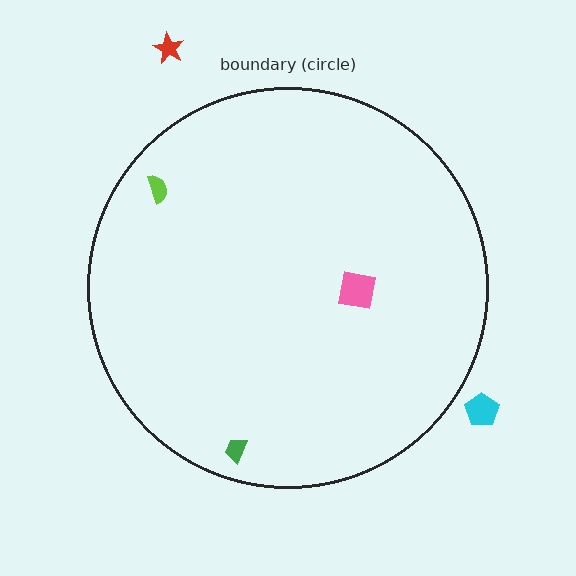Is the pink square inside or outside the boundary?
Inside.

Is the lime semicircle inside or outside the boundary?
Inside.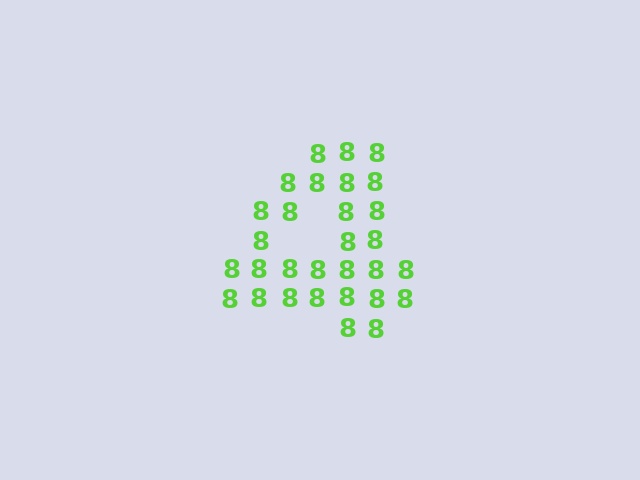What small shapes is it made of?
It is made of small digit 8's.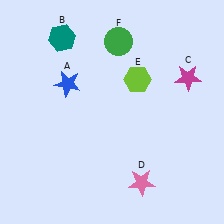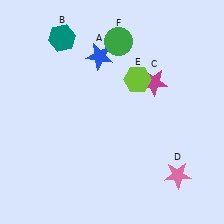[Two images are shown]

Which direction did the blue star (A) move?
The blue star (A) moved right.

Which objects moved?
The objects that moved are: the blue star (A), the magenta star (C), the pink star (D).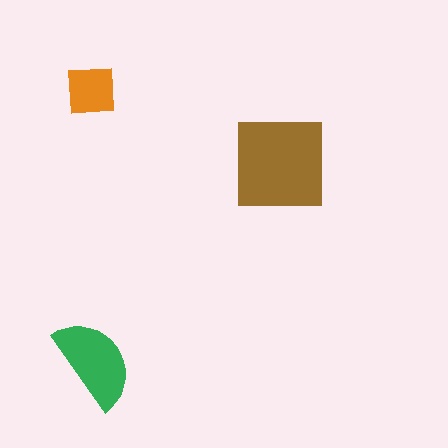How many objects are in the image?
There are 3 objects in the image.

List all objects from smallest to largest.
The orange square, the green semicircle, the brown square.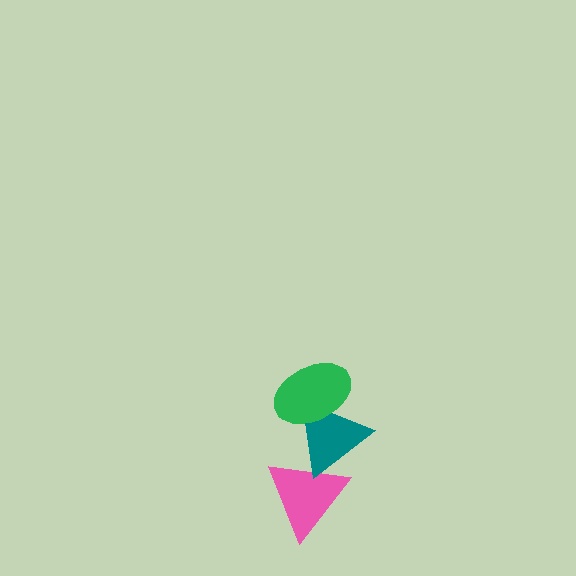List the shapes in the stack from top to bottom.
From top to bottom: the green ellipse, the teal triangle, the pink triangle.